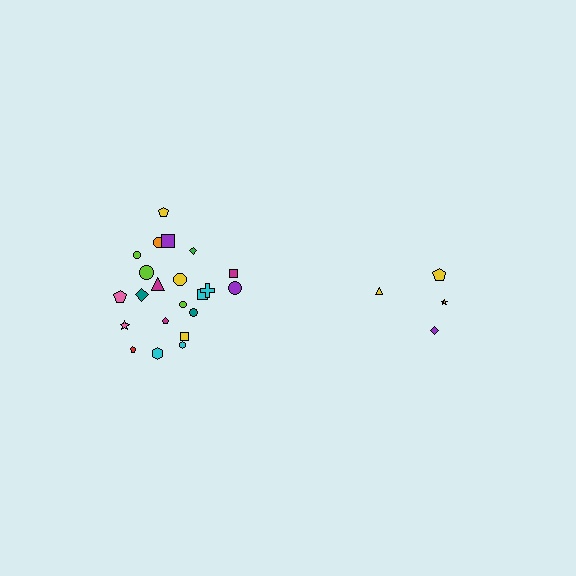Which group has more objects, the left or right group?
The left group.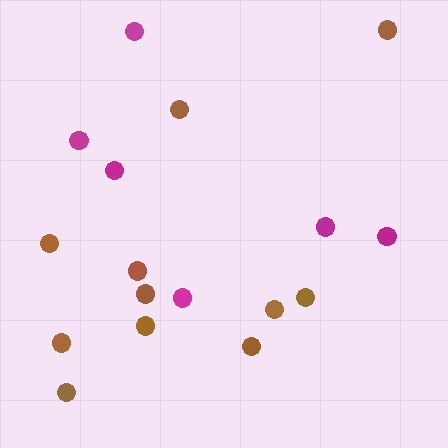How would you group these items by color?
There are 2 groups: one group of magenta circles (6) and one group of brown circles (11).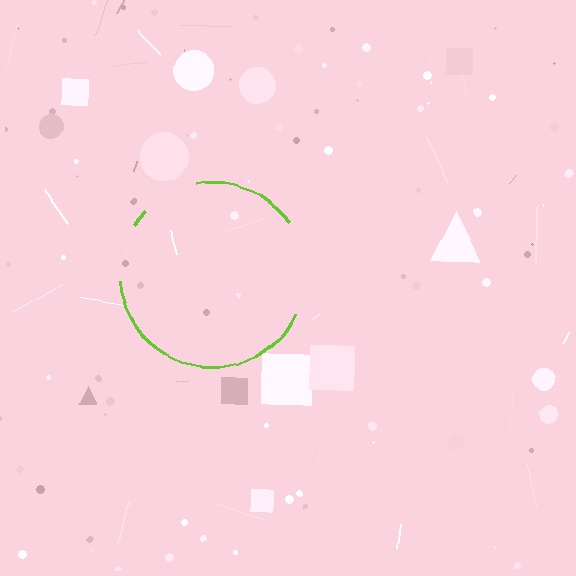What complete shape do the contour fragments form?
The contour fragments form a circle.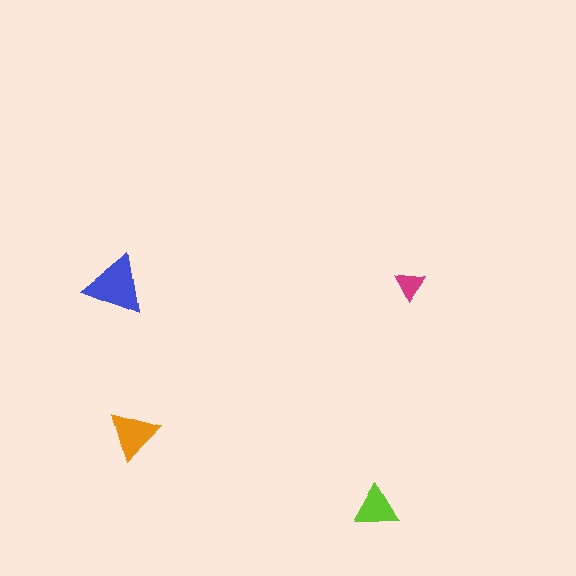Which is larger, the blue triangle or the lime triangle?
The blue one.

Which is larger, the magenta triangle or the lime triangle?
The lime one.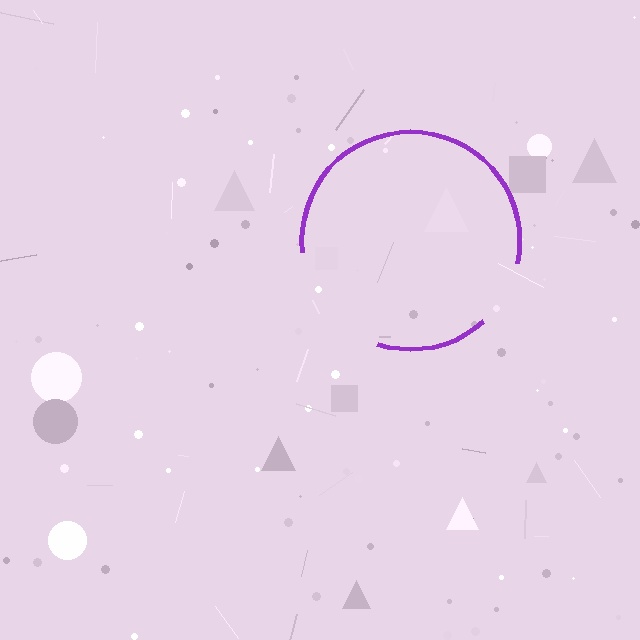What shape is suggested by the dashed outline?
The dashed outline suggests a circle.